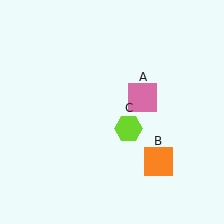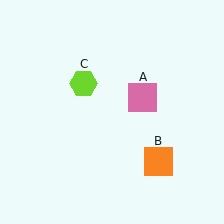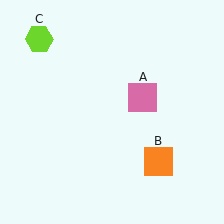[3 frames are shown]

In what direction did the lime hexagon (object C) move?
The lime hexagon (object C) moved up and to the left.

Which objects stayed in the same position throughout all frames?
Pink square (object A) and orange square (object B) remained stationary.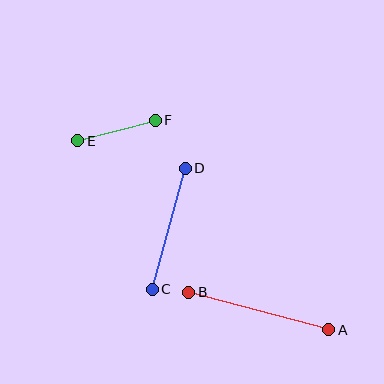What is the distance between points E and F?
The distance is approximately 80 pixels.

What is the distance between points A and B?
The distance is approximately 145 pixels.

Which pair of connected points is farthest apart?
Points A and B are farthest apart.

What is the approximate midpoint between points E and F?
The midpoint is at approximately (117, 131) pixels.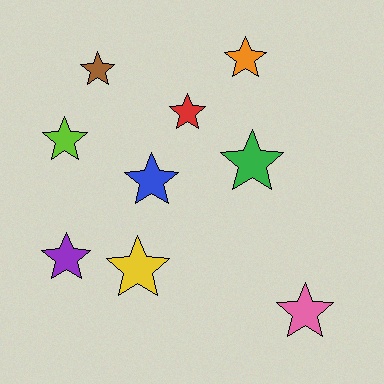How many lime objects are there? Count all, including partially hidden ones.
There is 1 lime object.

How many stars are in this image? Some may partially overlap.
There are 9 stars.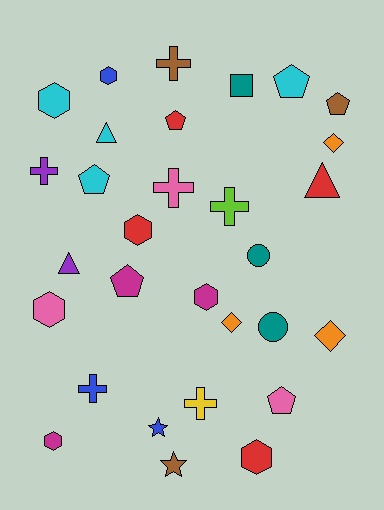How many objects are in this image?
There are 30 objects.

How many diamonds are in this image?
There are 3 diamonds.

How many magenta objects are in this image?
There are 3 magenta objects.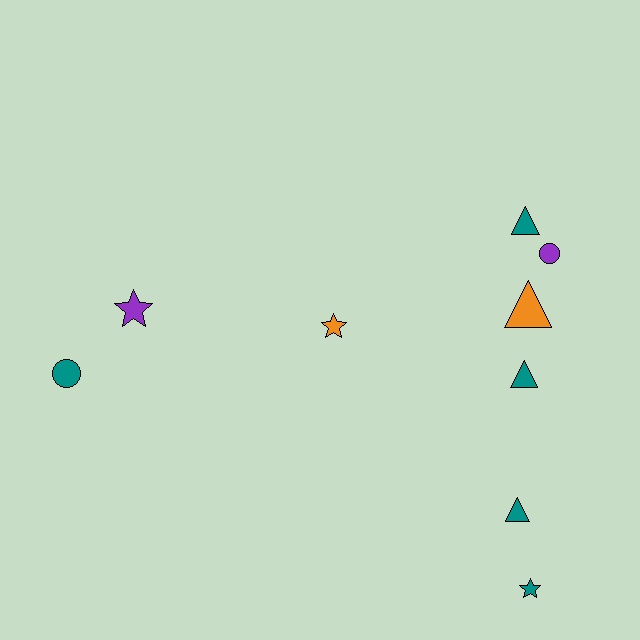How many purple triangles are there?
There are no purple triangles.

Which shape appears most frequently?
Triangle, with 4 objects.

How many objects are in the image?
There are 9 objects.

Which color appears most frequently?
Teal, with 5 objects.